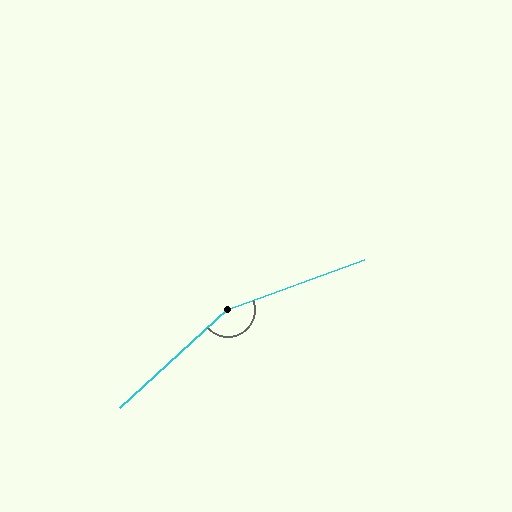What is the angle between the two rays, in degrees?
Approximately 158 degrees.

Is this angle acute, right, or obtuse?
It is obtuse.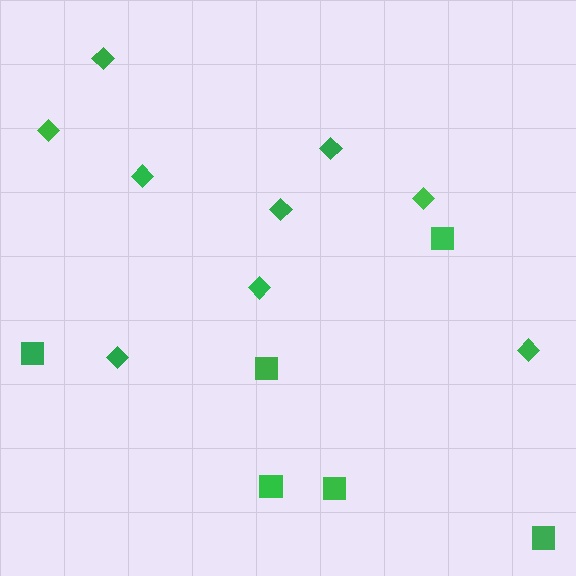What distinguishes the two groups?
There are 2 groups: one group of diamonds (9) and one group of squares (6).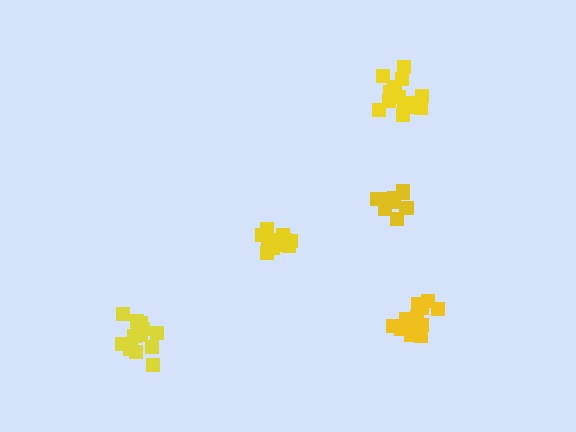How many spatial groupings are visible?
There are 5 spatial groupings.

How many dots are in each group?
Group 1: 14 dots, Group 2: 14 dots, Group 3: 13 dots, Group 4: 15 dots, Group 5: 12 dots (68 total).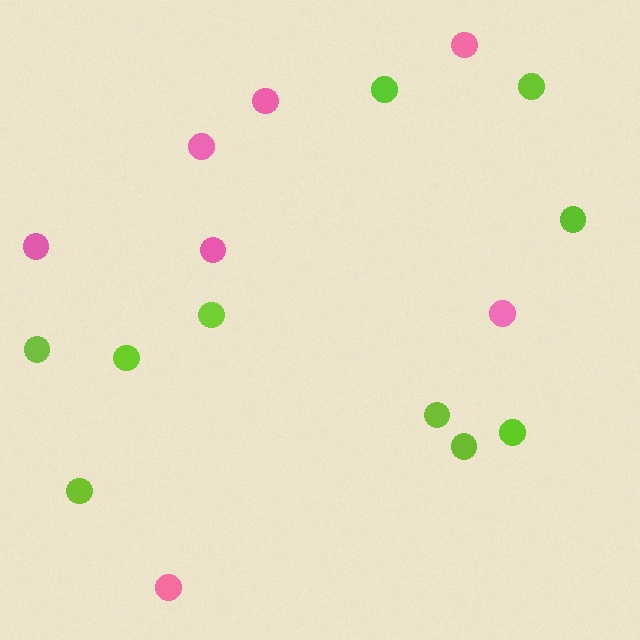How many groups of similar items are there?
There are 2 groups: one group of pink circles (7) and one group of lime circles (10).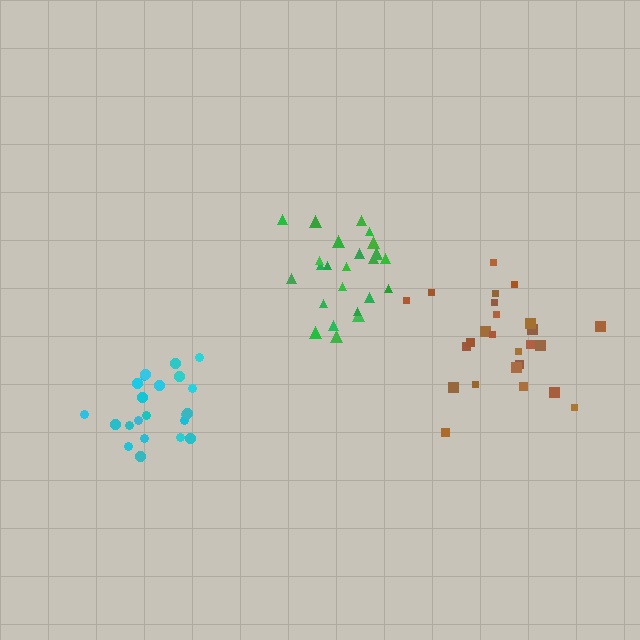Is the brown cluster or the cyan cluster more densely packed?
Cyan.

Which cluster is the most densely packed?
Cyan.